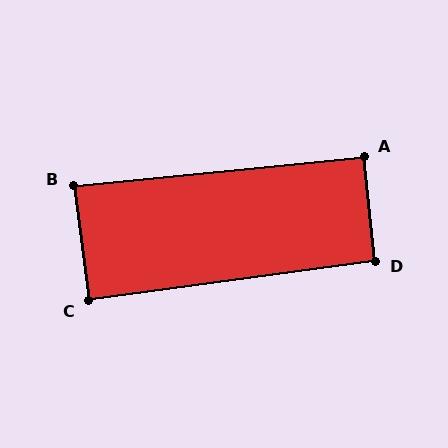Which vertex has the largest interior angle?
D, at approximately 92 degrees.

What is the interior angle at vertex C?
Approximately 90 degrees (approximately right).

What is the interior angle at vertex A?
Approximately 90 degrees (approximately right).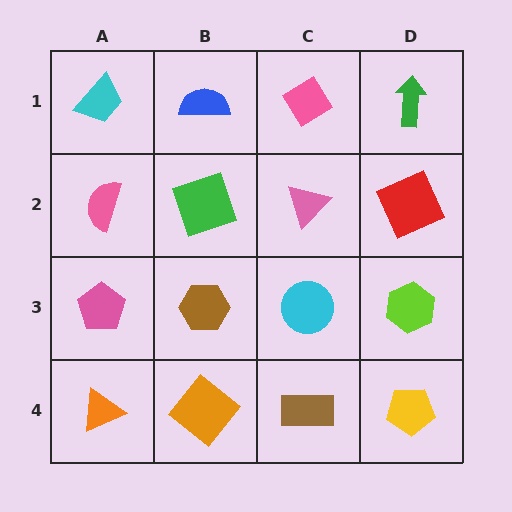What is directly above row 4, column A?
A pink pentagon.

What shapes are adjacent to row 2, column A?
A cyan trapezoid (row 1, column A), a pink pentagon (row 3, column A), a green square (row 2, column B).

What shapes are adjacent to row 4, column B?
A brown hexagon (row 3, column B), an orange triangle (row 4, column A), a brown rectangle (row 4, column C).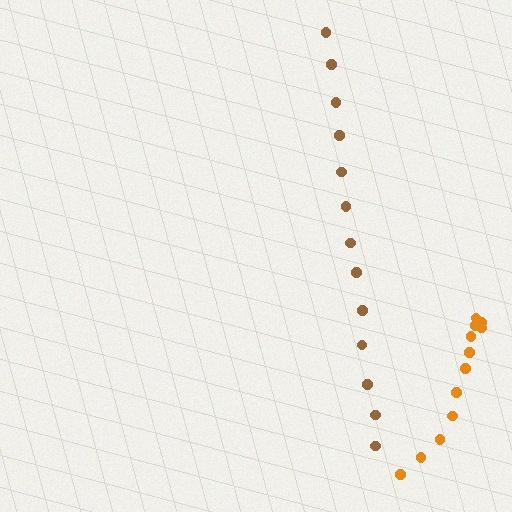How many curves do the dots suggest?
There are 2 distinct paths.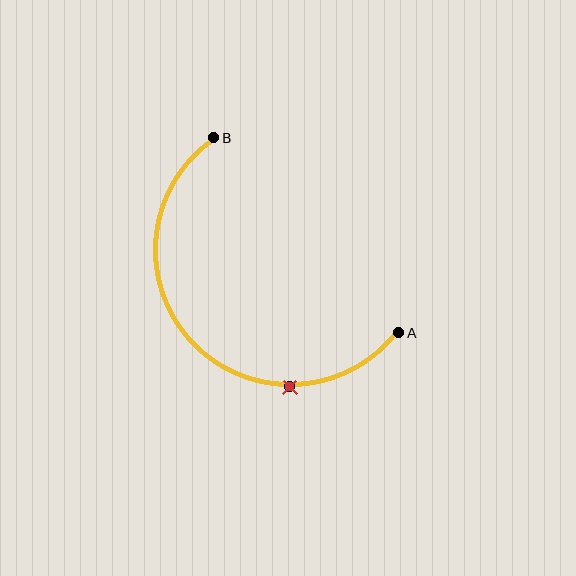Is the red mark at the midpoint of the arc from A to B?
No. The red mark lies on the arc but is closer to endpoint A. The arc midpoint would be at the point on the curve equidistant along the arc from both A and B.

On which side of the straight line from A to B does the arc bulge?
The arc bulges below and to the left of the straight line connecting A and B.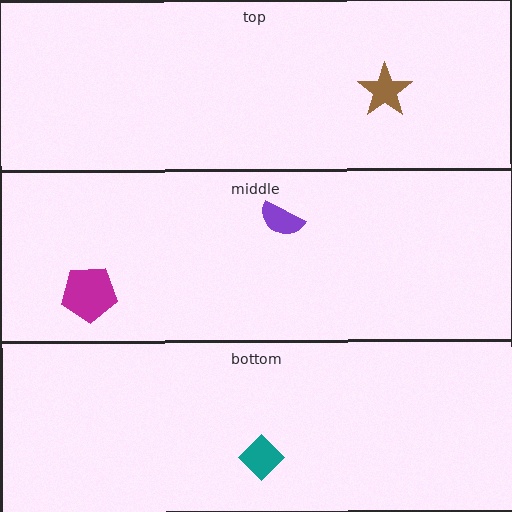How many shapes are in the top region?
1.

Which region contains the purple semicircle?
The middle region.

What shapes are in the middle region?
The magenta pentagon, the purple semicircle.